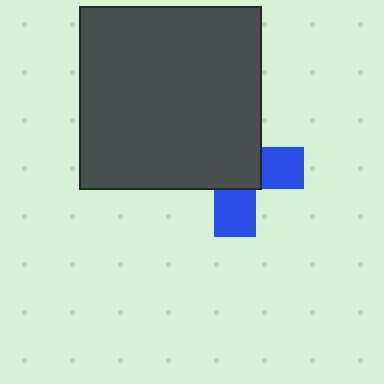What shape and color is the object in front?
The object in front is a dark gray square.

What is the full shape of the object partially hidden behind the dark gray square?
The partially hidden object is a blue cross.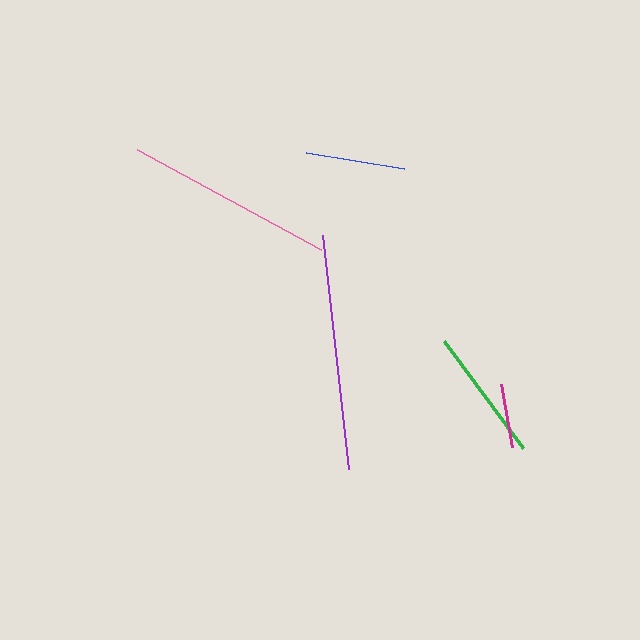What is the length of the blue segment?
The blue segment is approximately 100 pixels long.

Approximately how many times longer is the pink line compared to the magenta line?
The pink line is approximately 3.3 times the length of the magenta line.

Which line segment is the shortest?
The magenta line is the shortest at approximately 64 pixels.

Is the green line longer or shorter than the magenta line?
The green line is longer than the magenta line.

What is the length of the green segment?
The green segment is approximately 134 pixels long.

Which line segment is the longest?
The purple line is the longest at approximately 235 pixels.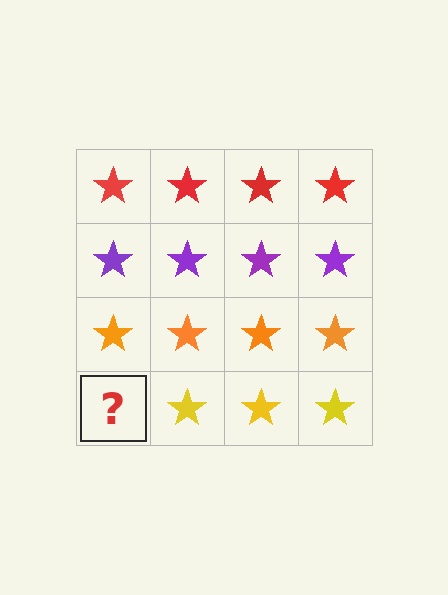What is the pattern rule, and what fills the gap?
The rule is that each row has a consistent color. The gap should be filled with a yellow star.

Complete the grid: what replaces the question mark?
The question mark should be replaced with a yellow star.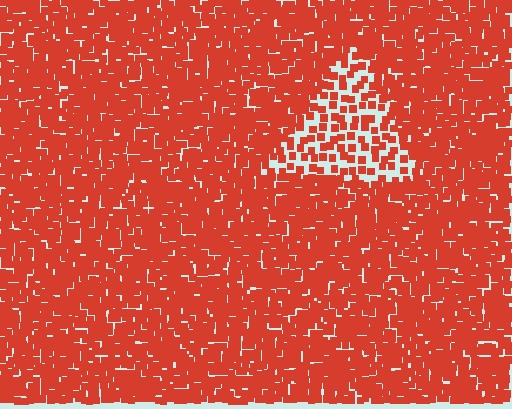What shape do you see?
I see a triangle.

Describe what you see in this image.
The image contains small red elements arranged at two different densities. A triangle-shaped region is visible where the elements are less densely packed than the surrounding area.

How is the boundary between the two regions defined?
The boundary is defined by a change in element density (approximately 2.3x ratio). All elements are the same color, size, and shape.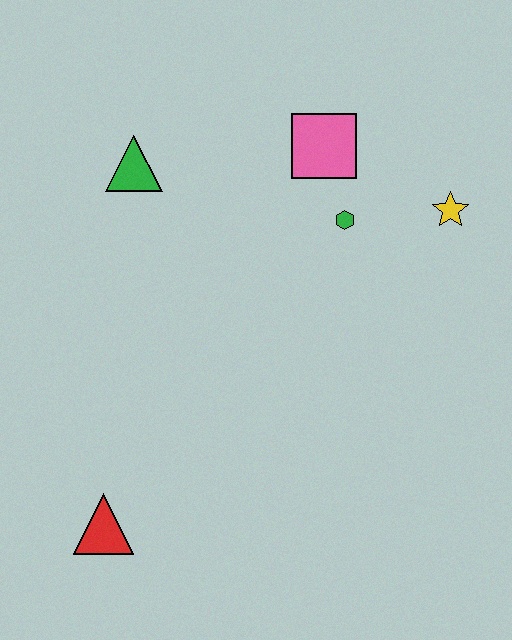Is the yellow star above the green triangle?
No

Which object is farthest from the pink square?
The red triangle is farthest from the pink square.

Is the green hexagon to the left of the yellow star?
Yes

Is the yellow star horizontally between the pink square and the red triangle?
No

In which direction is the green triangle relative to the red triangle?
The green triangle is above the red triangle.